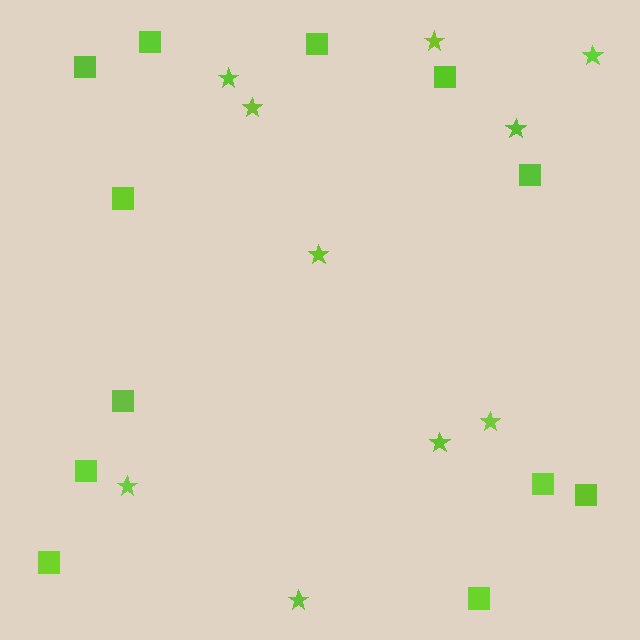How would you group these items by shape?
There are 2 groups: one group of squares (12) and one group of stars (10).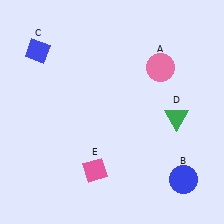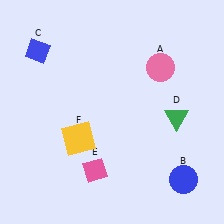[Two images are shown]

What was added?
A yellow square (F) was added in Image 2.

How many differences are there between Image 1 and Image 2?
There is 1 difference between the two images.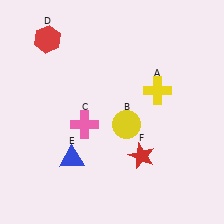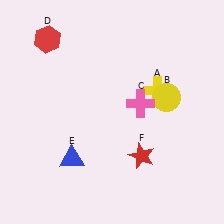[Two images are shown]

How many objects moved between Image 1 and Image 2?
2 objects moved between the two images.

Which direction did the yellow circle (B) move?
The yellow circle (B) moved right.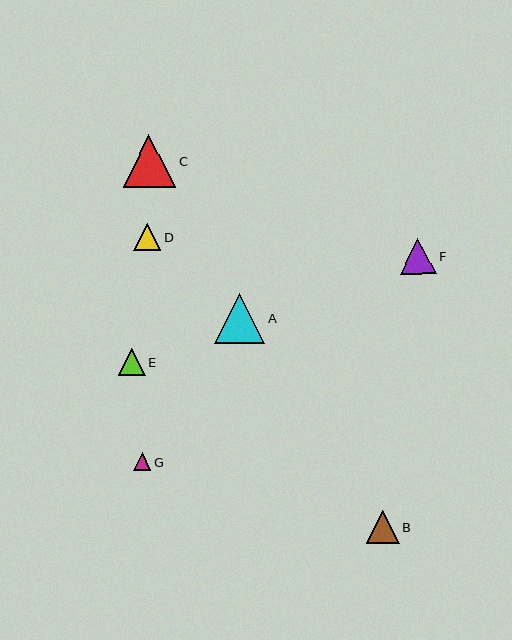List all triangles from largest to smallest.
From largest to smallest: C, A, F, B, D, E, G.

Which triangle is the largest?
Triangle C is the largest with a size of approximately 52 pixels.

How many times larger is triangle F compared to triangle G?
Triangle F is approximately 2.1 times the size of triangle G.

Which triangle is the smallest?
Triangle G is the smallest with a size of approximately 17 pixels.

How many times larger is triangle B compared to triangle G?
Triangle B is approximately 1.9 times the size of triangle G.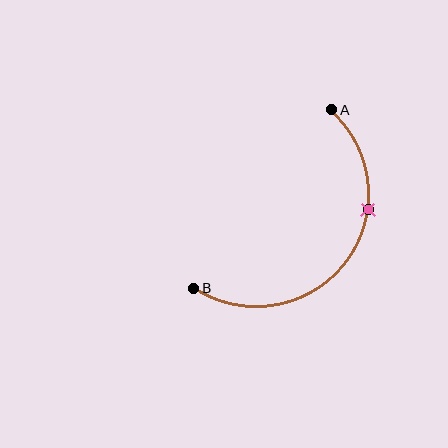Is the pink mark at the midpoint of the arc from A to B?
No. The pink mark lies on the arc but is closer to endpoint A. The arc midpoint would be at the point on the curve equidistant along the arc from both A and B.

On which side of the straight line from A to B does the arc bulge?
The arc bulges below and to the right of the straight line connecting A and B.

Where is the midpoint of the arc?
The arc midpoint is the point on the curve farthest from the straight line joining A and B. It sits below and to the right of that line.